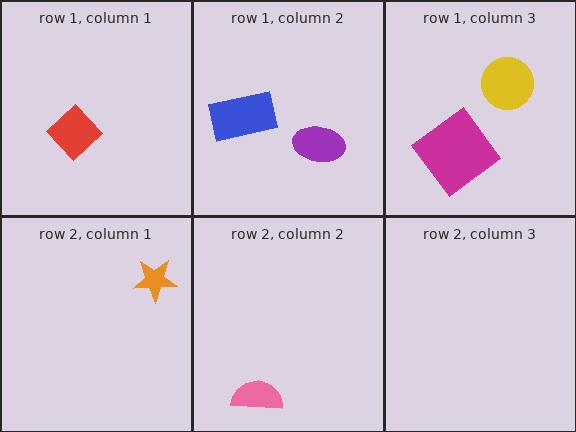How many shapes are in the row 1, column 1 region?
1.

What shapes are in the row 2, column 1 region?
The orange star.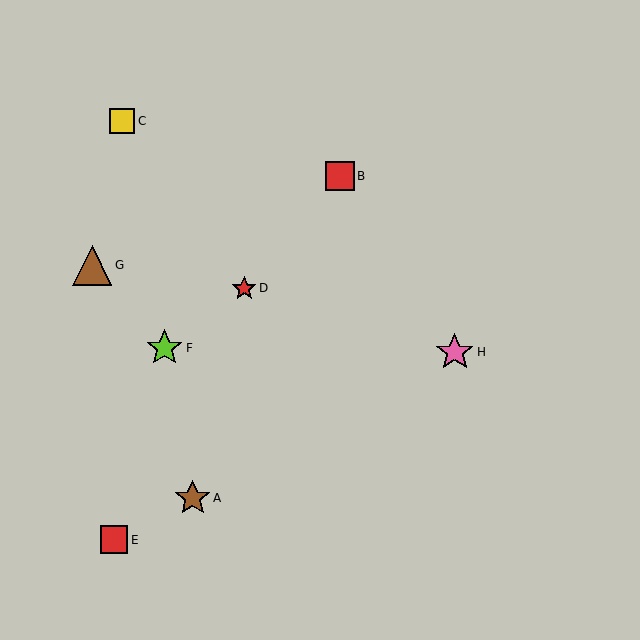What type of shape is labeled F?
Shape F is a lime star.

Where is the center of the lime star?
The center of the lime star is at (165, 348).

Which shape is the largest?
The brown triangle (labeled G) is the largest.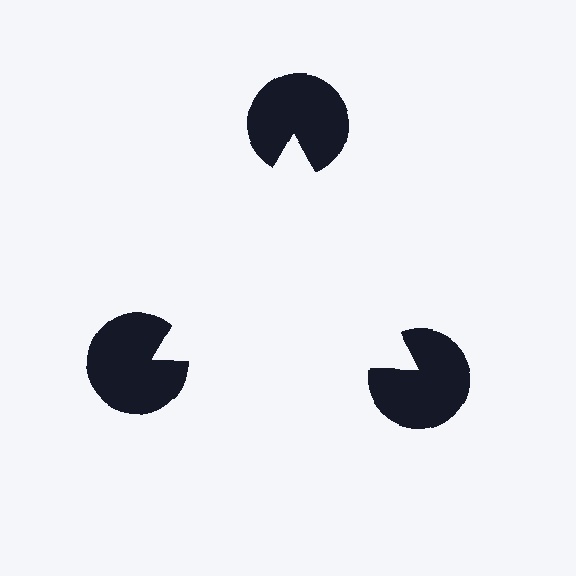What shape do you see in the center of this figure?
An illusory triangle — its edges are inferred from the aligned wedge cuts in the pac-man discs, not physically drawn.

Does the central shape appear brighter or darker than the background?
It typically appears slightly brighter than the background, even though no actual brightness change is drawn.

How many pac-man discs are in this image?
There are 3 — one at each vertex of the illusory triangle.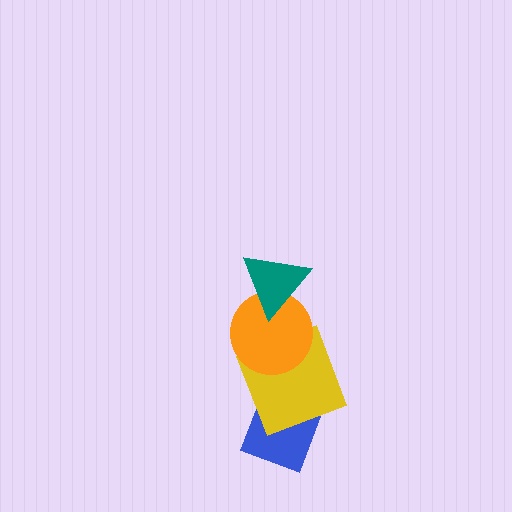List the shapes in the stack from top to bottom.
From top to bottom: the teal triangle, the orange circle, the yellow square, the blue diamond.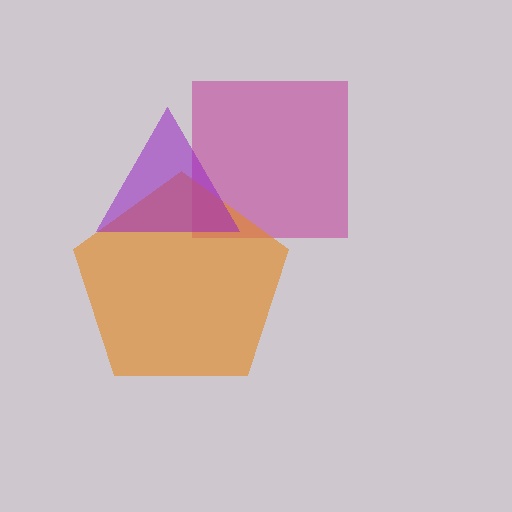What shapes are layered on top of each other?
The layered shapes are: a magenta square, an orange pentagon, a purple triangle.